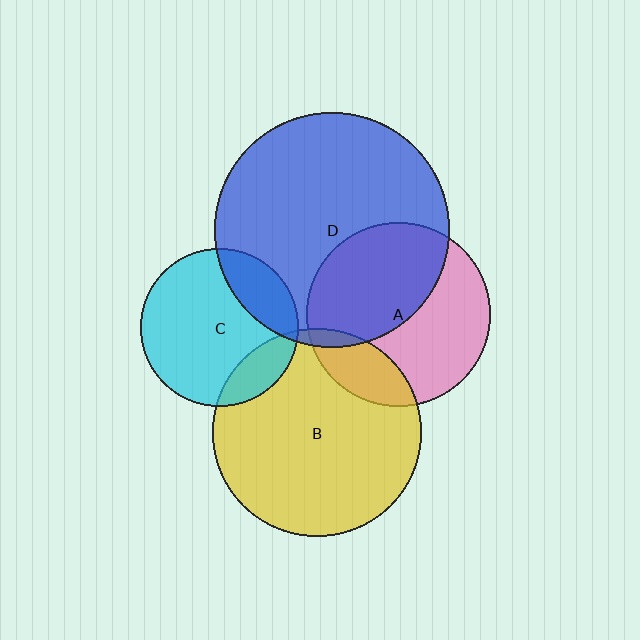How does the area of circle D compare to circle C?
Approximately 2.2 times.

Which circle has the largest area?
Circle D (blue).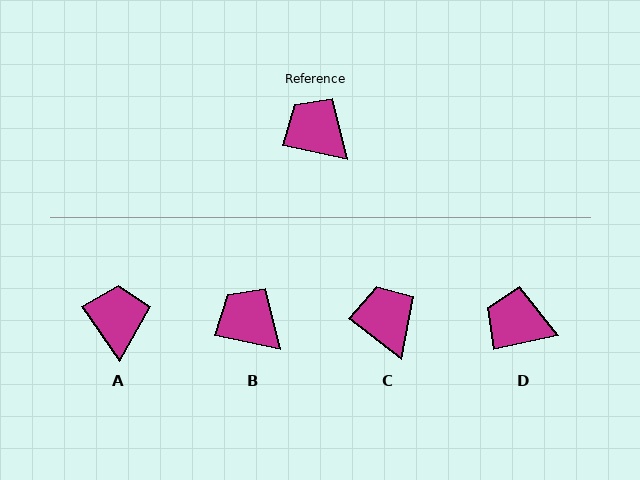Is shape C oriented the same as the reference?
No, it is off by about 24 degrees.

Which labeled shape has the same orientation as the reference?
B.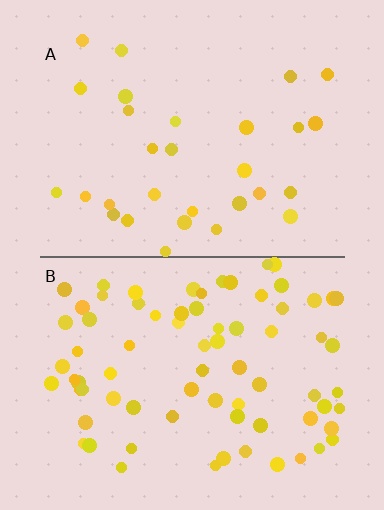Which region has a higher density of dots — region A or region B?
B (the bottom).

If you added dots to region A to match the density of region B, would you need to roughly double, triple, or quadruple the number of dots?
Approximately triple.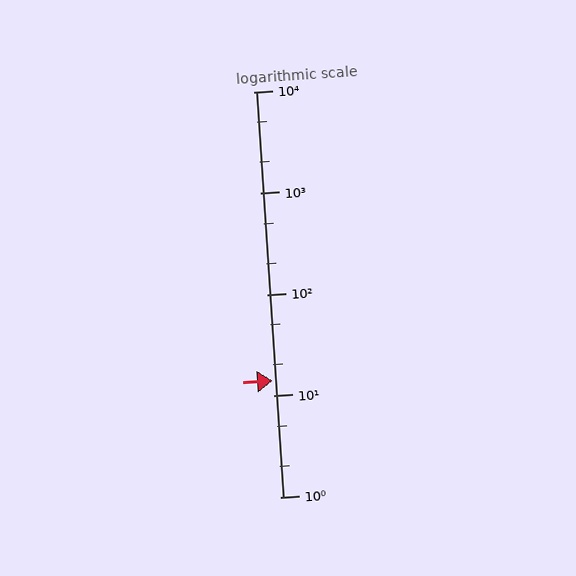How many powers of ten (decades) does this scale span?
The scale spans 4 decades, from 1 to 10000.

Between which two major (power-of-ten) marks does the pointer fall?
The pointer is between 10 and 100.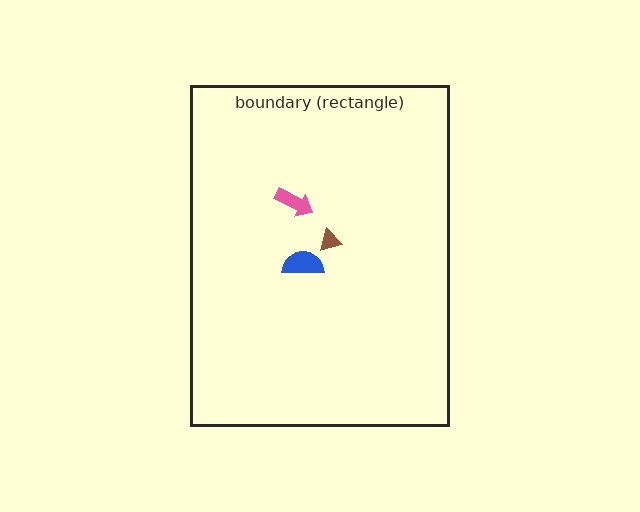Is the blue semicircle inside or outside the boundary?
Inside.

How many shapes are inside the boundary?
3 inside, 0 outside.